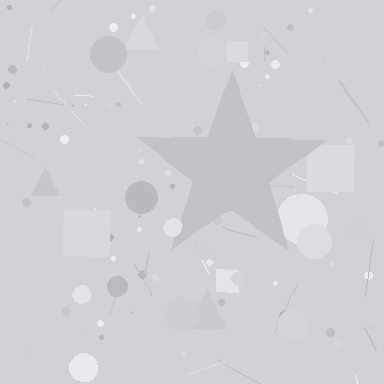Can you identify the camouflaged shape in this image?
The camouflaged shape is a star.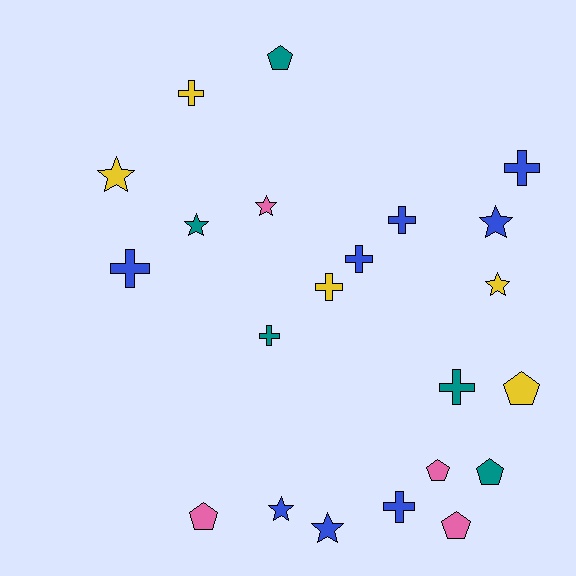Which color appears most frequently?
Blue, with 8 objects.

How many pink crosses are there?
There are no pink crosses.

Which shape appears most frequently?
Cross, with 9 objects.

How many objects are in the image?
There are 22 objects.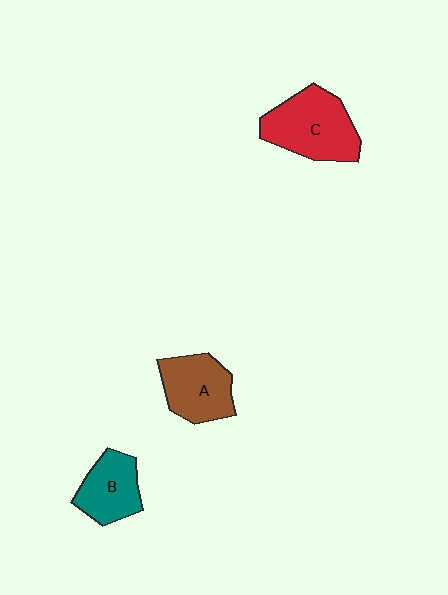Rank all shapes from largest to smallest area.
From largest to smallest: C (red), A (brown), B (teal).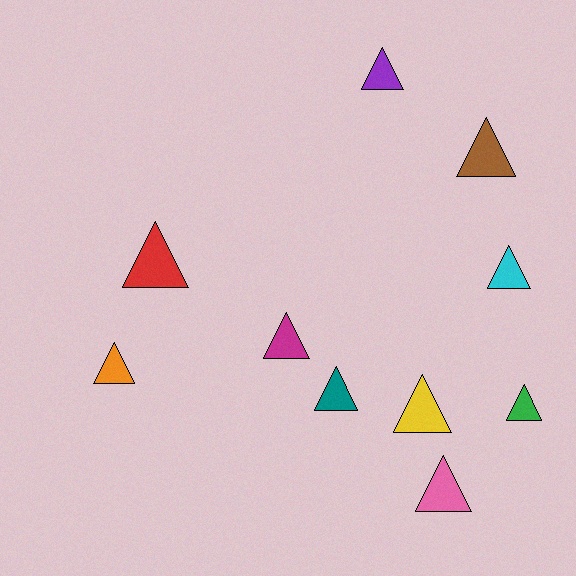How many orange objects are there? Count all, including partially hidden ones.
There is 1 orange object.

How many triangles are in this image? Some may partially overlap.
There are 10 triangles.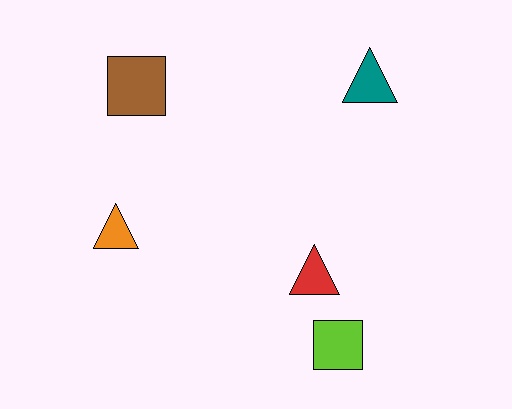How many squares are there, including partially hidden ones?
There are 2 squares.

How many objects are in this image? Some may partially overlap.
There are 5 objects.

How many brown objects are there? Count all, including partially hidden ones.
There is 1 brown object.